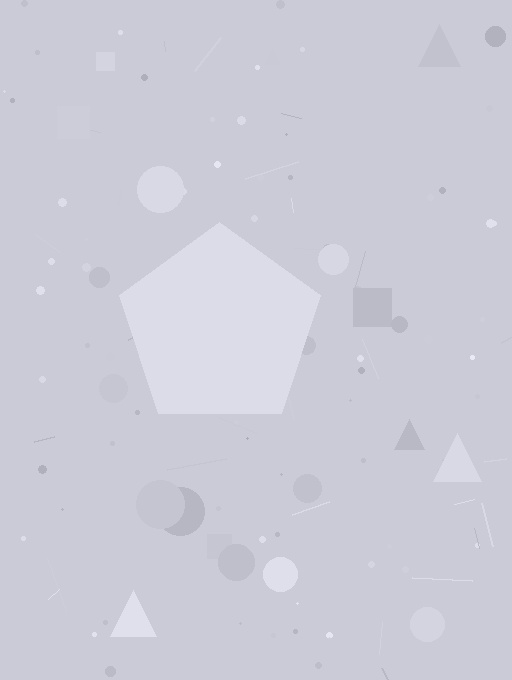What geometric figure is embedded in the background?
A pentagon is embedded in the background.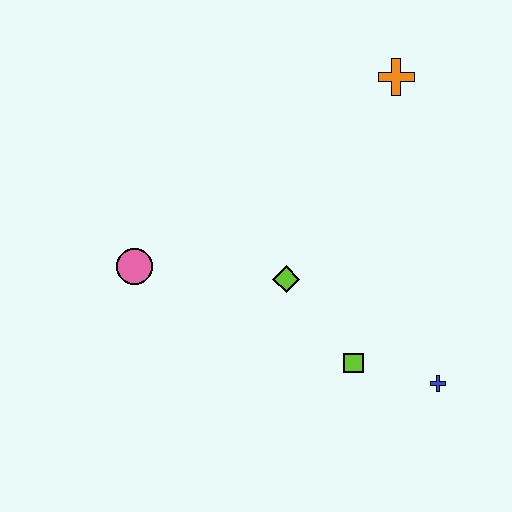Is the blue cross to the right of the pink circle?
Yes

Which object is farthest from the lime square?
The orange cross is farthest from the lime square.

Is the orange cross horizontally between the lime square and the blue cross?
Yes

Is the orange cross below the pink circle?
No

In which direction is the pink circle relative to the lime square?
The pink circle is to the left of the lime square.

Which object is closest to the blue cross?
The lime square is closest to the blue cross.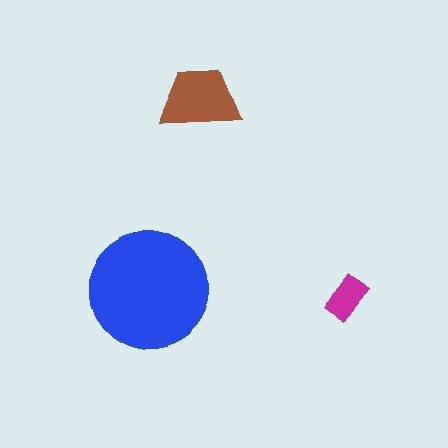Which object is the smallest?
The magenta rectangle.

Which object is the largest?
The blue circle.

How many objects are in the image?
There are 3 objects in the image.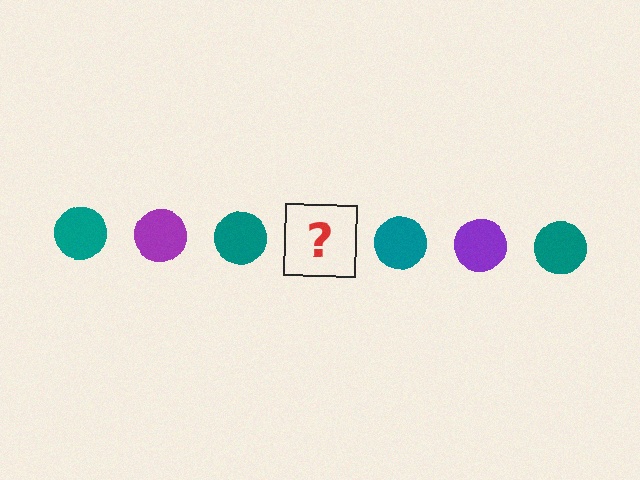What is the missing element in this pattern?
The missing element is a purple circle.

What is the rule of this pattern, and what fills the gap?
The rule is that the pattern cycles through teal, purple circles. The gap should be filled with a purple circle.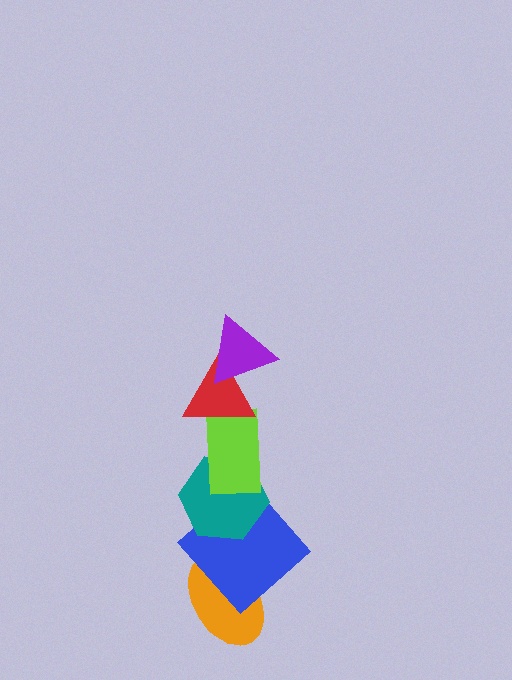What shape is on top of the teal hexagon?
The lime rectangle is on top of the teal hexagon.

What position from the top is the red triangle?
The red triangle is 2nd from the top.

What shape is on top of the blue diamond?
The teal hexagon is on top of the blue diamond.